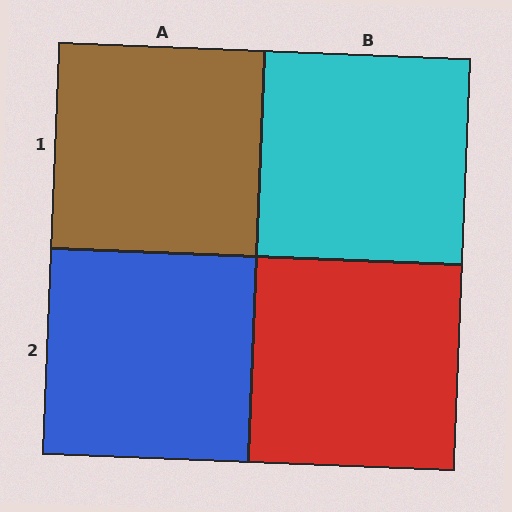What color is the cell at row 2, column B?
Red.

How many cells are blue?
1 cell is blue.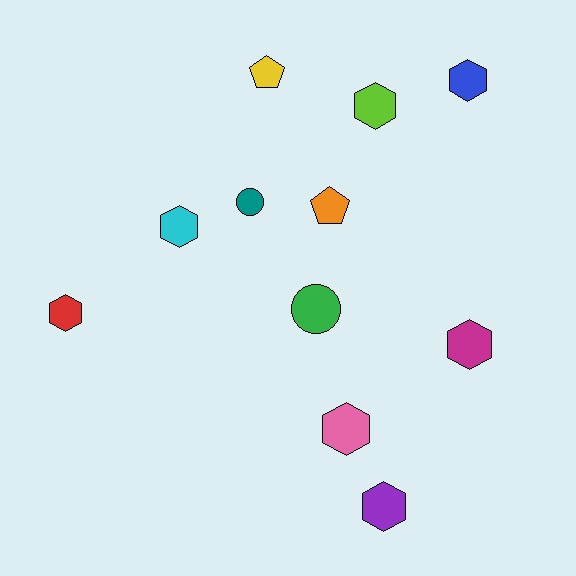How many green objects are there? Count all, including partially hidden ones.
There is 1 green object.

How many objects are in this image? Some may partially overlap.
There are 11 objects.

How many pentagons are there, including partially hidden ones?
There are 2 pentagons.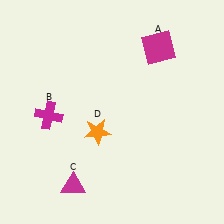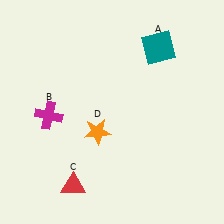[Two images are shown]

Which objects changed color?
A changed from magenta to teal. C changed from magenta to red.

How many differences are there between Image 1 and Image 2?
There are 2 differences between the two images.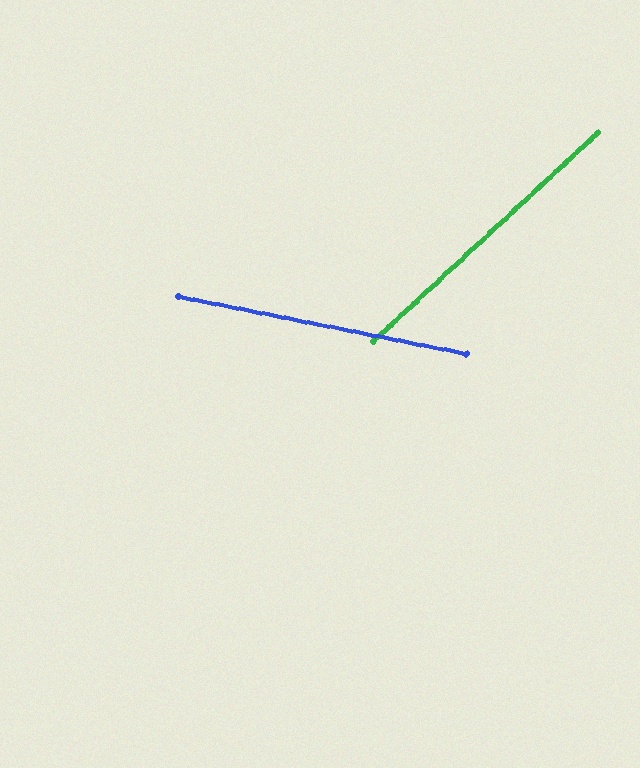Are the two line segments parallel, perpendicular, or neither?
Neither parallel nor perpendicular — they differ by about 54°.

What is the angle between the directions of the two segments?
Approximately 54 degrees.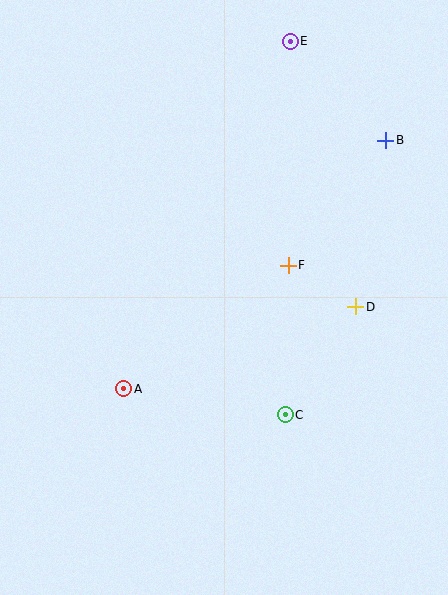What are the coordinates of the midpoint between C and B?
The midpoint between C and B is at (336, 277).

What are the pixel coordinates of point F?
Point F is at (288, 265).